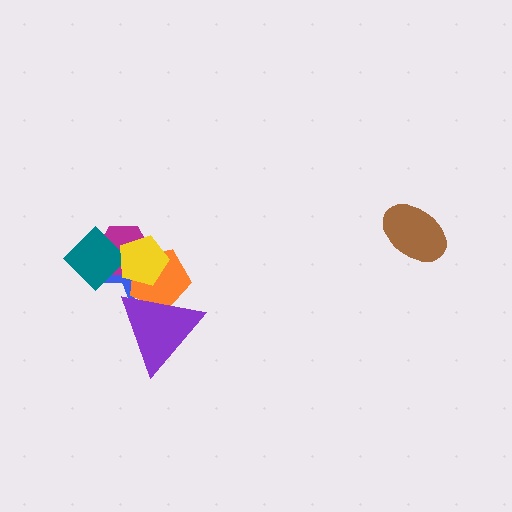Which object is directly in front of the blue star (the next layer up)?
The magenta hexagon is directly in front of the blue star.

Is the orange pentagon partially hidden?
Yes, it is partially covered by another shape.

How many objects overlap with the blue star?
5 objects overlap with the blue star.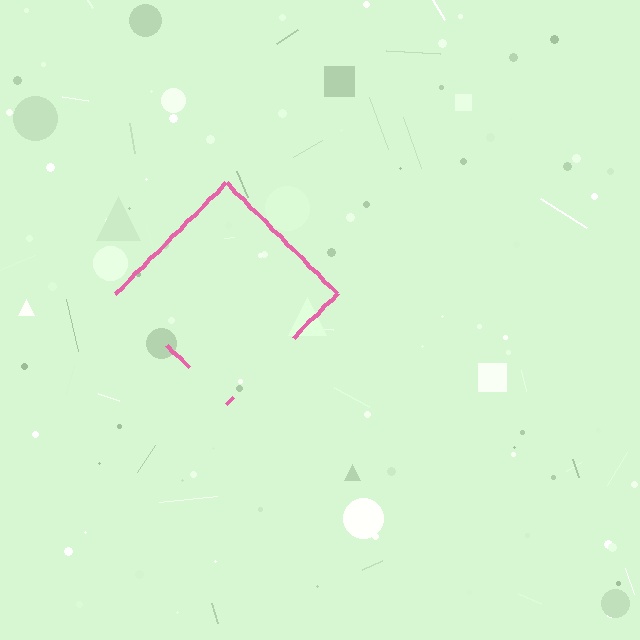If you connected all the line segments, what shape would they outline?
They would outline a diamond.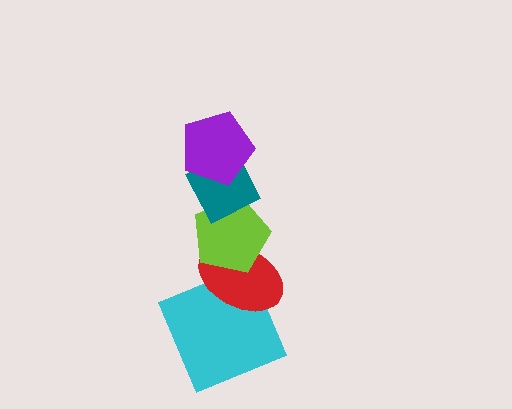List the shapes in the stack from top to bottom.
From top to bottom: the purple pentagon, the teal diamond, the lime pentagon, the red ellipse, the cyan square.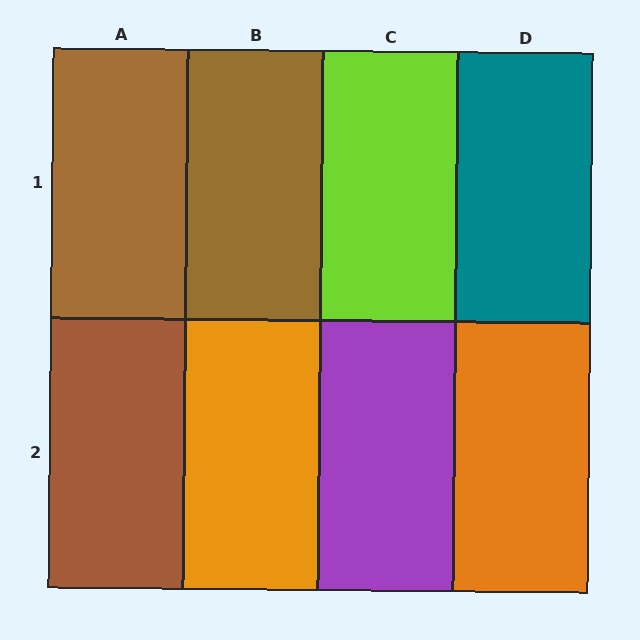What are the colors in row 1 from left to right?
Brown, brown, lime, teal.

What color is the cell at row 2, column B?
Orange.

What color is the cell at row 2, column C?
Purple.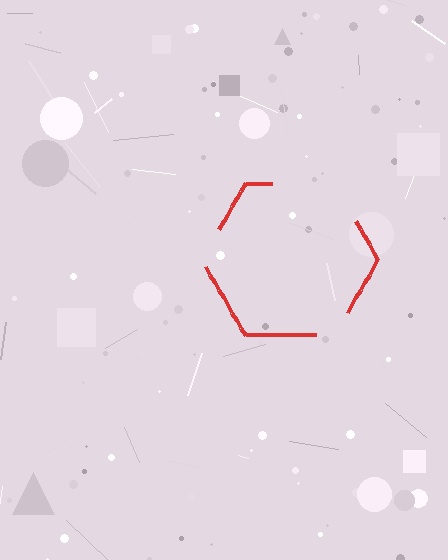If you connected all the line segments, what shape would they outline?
They would outline a hexagon.